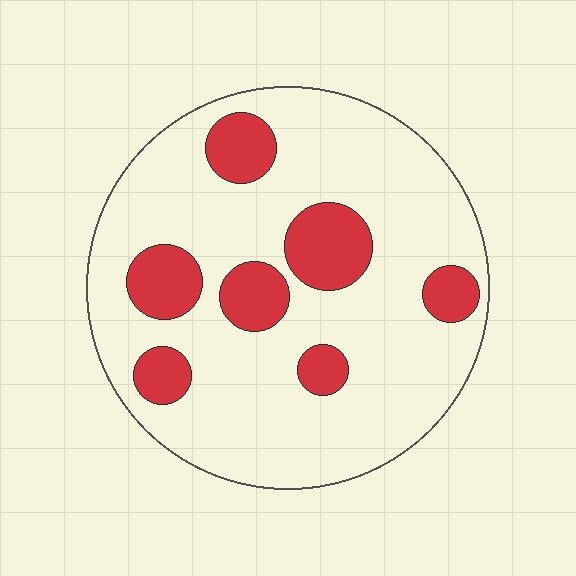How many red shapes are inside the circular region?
7.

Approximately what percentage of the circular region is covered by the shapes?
Approximately 20%.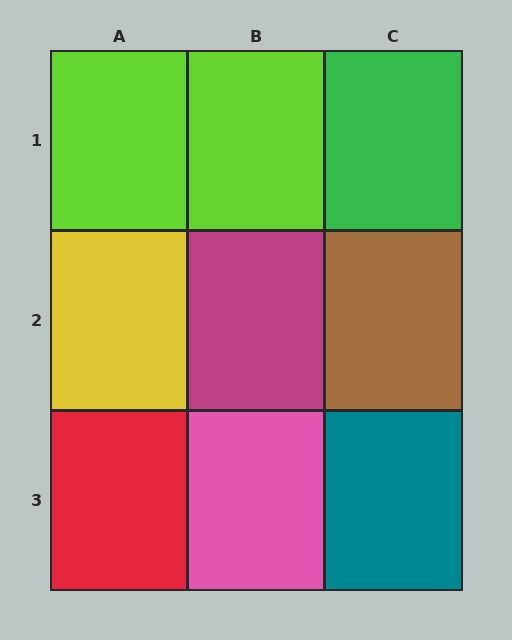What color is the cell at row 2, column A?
Yellow.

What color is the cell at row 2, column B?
Magenta.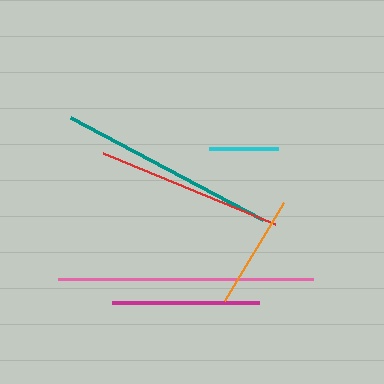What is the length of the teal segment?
The teal segment is approximately 217 pixels long.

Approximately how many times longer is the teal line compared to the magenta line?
The teal line is approximately 1.5 times the length of the magenta line.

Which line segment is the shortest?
The cyan line is the shortest at approximately 69 pixels.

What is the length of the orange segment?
The orange segment is approximately 115 pixels long.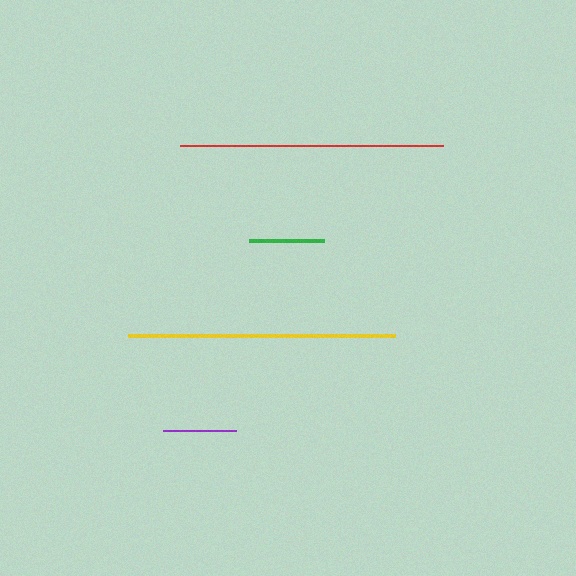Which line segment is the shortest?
The purple line is the shortest at approximately 73 pixels.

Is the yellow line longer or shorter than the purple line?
The yellow line is longer than the purple line.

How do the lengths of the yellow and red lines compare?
The yellow and red lines are approximately the same length.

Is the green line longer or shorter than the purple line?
The green line is longer than the purple line.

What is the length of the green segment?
The green segment is approximately 75 pixels long.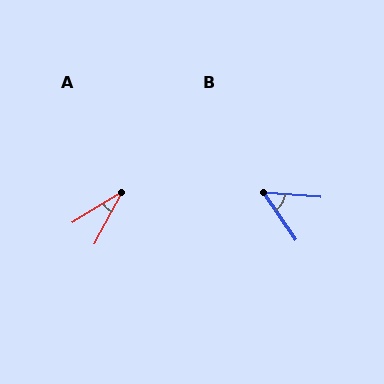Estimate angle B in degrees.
Approximately 52 degrees.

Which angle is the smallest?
A, at approximately 30 degrees.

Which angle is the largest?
B, at approximately 52 degrees.